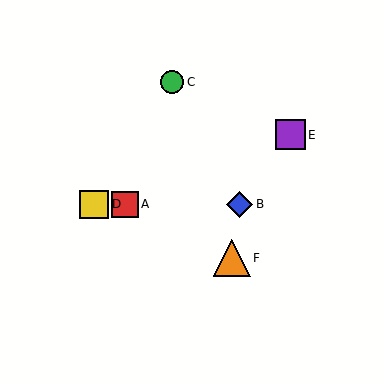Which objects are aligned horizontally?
Objects A, B, D are aligned horizontally.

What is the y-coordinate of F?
Object F is at y≈258.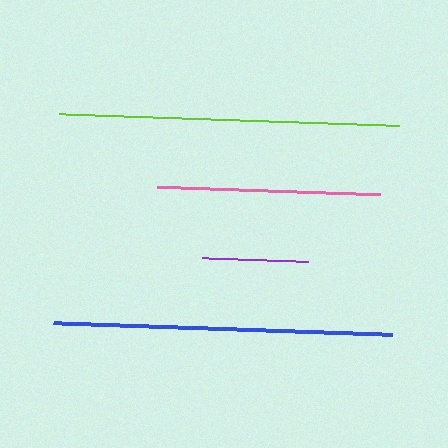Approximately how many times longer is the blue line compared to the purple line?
The blue line is approximately 3.2 times the length of the purple line.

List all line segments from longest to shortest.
From longest to shortest: lime, blue, pink, purple.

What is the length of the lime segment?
The lime segment is approximately 342 pixels long.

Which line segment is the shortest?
The purple line is the shortest at approximately 106 pixels.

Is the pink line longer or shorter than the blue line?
The blue line is longer than the pink line.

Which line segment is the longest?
The lime line is the longest at approximately 342 pixels.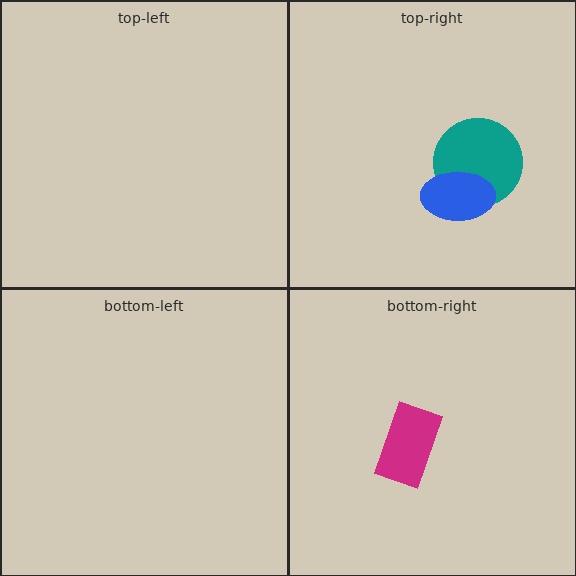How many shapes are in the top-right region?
2.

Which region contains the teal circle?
The top-right region.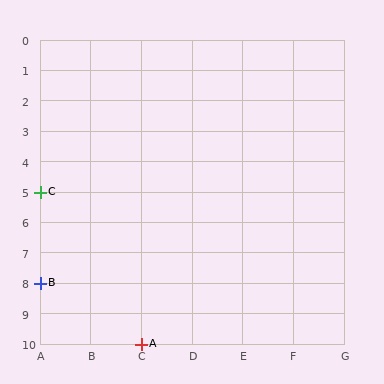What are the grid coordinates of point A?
Point A is at grid coordinates (C, 10).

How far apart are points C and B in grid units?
Points C and B are 3 rows apart.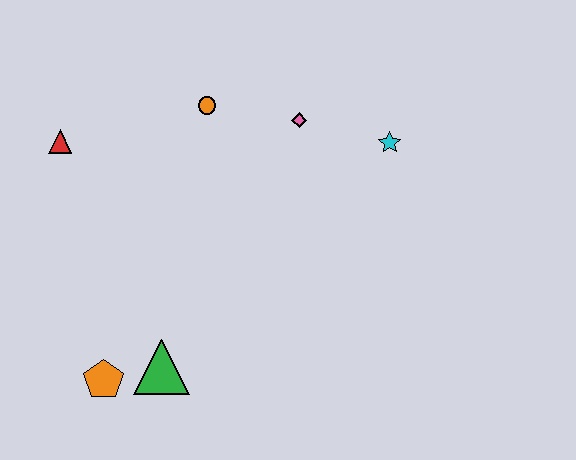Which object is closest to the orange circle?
The pink diamond is closest to the orange circle.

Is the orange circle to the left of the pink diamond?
Yes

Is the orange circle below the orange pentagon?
No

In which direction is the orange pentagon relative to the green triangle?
The orange pentagon is to the left of the green triangle.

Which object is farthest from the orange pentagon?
The cyan star is farthest from the orange pentagon.